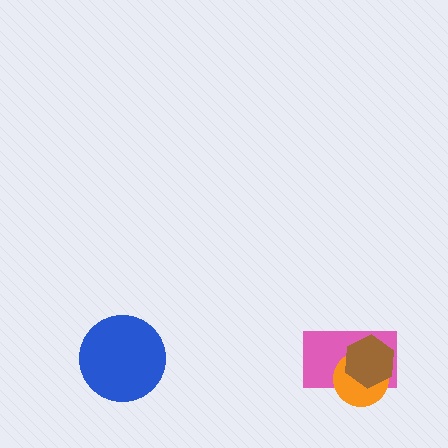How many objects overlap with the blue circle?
0 objects overlap with the blue circle.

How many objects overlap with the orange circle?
2 objects overlap with the orange circle.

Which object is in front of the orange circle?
The brown hexagon is in front of the orange circle.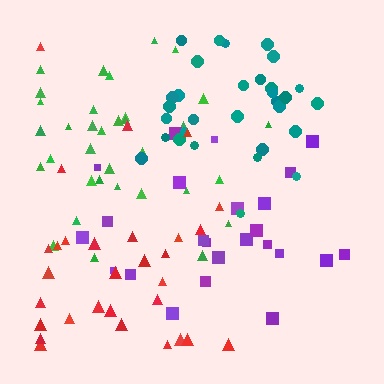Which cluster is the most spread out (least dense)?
Purple.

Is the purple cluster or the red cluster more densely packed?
Red.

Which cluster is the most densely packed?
Green.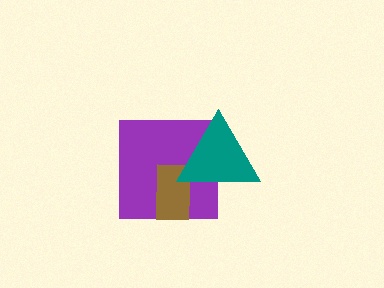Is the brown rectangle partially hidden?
Yes, it is partially covered by another shape.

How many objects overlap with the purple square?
2 objects overlap with the purple square.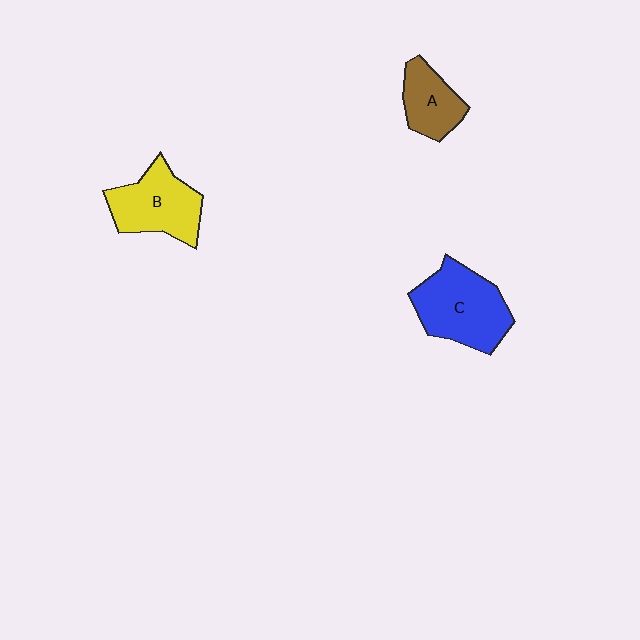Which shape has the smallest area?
Shape A (brown).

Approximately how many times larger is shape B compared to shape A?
Approximately 1.5 times.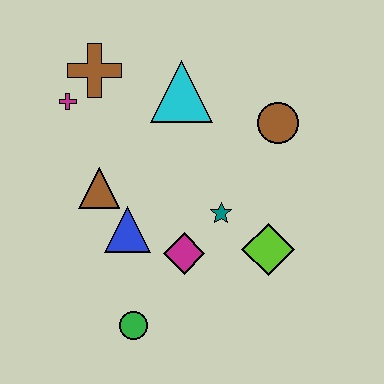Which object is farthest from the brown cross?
The green circle is farthest from the brown cross.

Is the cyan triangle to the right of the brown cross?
Yes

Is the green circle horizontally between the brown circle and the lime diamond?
No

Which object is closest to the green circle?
The magenta diamond is closest to the green circle.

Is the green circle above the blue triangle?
No